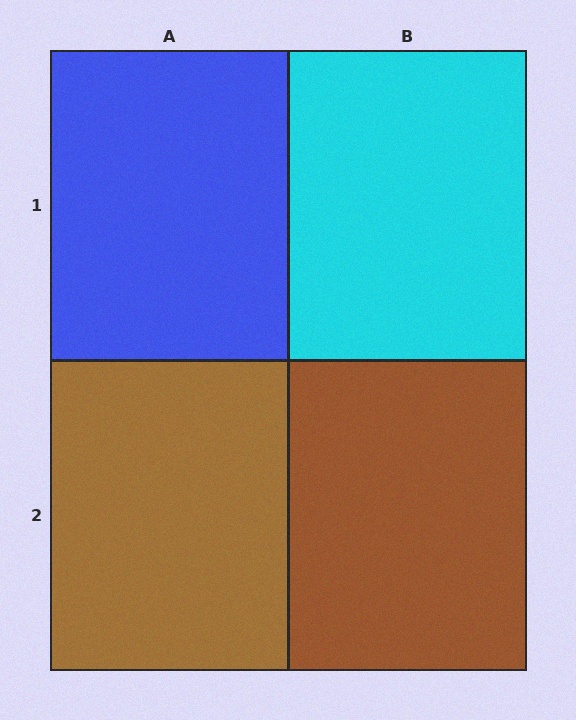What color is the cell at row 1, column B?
Cyan.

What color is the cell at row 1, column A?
Blue.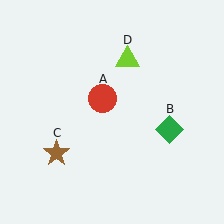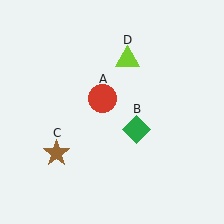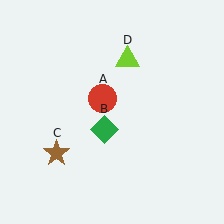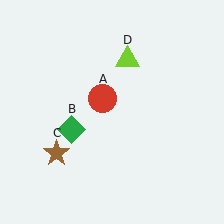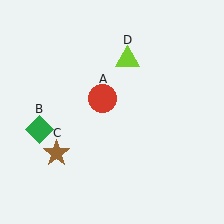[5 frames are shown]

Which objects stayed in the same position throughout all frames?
Red circle (object A) and brown star (object C) and lime triangle (object D) remained stationary.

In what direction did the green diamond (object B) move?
The green diamond (object B) moved left.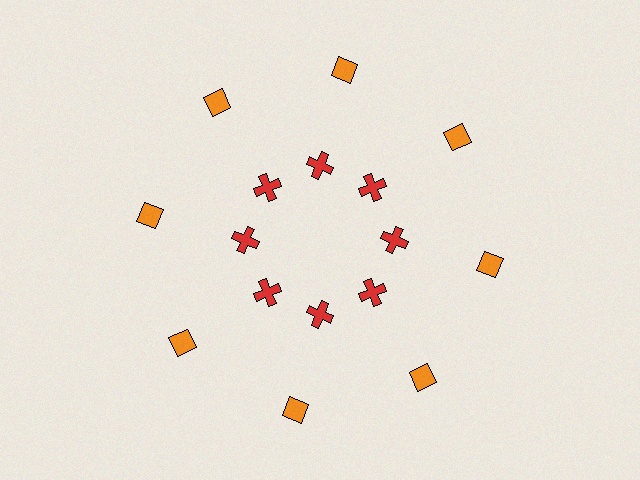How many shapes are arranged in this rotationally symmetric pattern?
There are 16 shapes, arranged in 8 groups of 2.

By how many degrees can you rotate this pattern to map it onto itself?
The pattern maps onto itself every 45 degrees of rotation.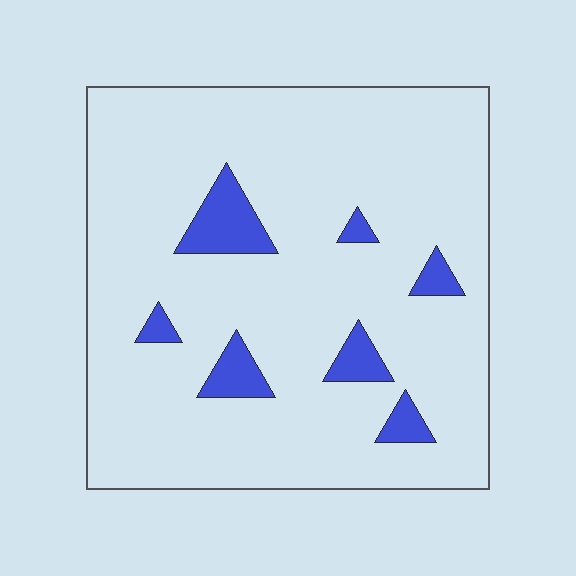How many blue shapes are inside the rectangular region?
7.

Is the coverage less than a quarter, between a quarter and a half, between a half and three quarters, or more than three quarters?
Less than a quarter.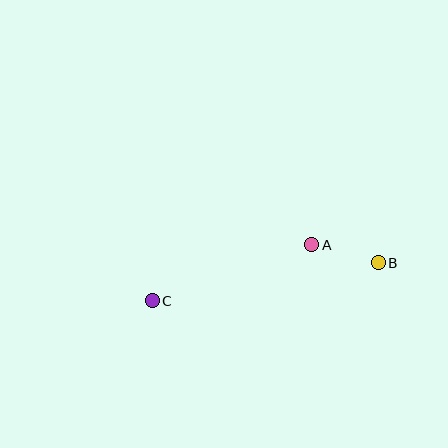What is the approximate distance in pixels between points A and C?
The distance between A and C is approximately 169 pixels.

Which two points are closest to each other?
Points A and B are closest to each other.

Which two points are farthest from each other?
Points B and C are farthest from each other.